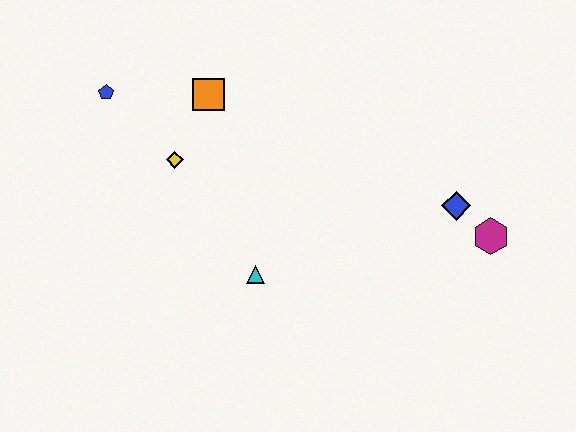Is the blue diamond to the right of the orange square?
Yes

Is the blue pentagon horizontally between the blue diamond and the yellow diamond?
No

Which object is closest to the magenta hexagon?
The blue diamond is closest to the magenta hexagon.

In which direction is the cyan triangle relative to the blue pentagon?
The cyan triangle is below the blue pentagon.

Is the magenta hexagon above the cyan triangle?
Yes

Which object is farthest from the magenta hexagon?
The blue pentagon is farthest from the magenta hexagon.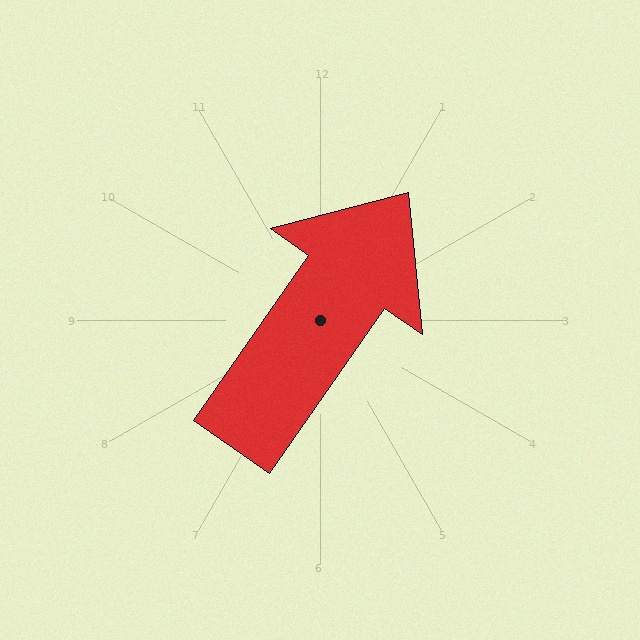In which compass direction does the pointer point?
Northeast.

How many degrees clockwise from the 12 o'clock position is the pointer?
Approximately 35 degrees.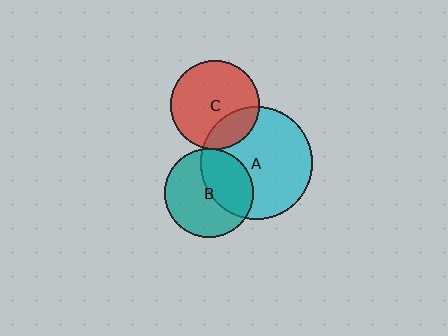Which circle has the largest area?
Circle A (cyan).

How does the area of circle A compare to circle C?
Approximately 1.6 times.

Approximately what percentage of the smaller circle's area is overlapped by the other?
Approximately 5%.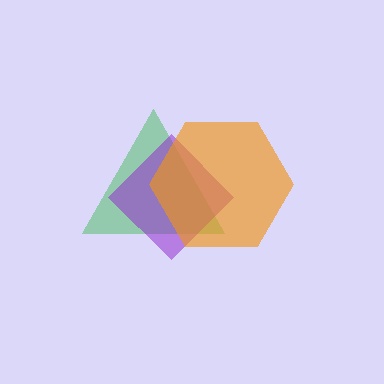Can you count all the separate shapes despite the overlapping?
Yes, there are 3 separate shapes.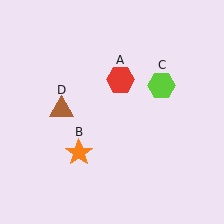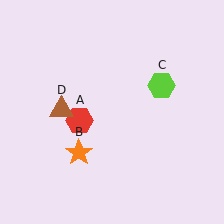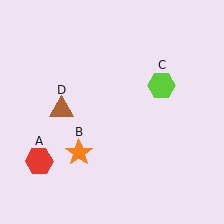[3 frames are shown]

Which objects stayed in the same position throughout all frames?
Orange star (object B) and lime hexagon (object C) and brown triangle (object D) remained stationary.